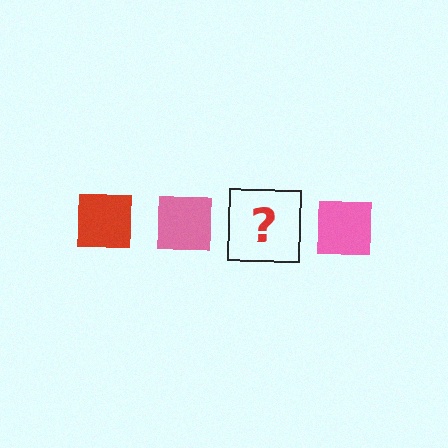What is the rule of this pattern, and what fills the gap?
The rule is that the pattern cycles through red, pink squares. The gap should be filled with a red square.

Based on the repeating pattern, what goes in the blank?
The blank should be a red square.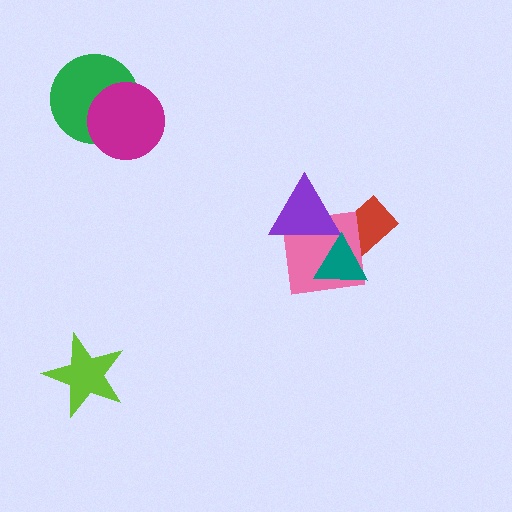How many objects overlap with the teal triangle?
3 objects overlap with the teal triangle.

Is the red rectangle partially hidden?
Yes, it is partially covered by another shape.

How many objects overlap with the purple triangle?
3 objects overlap with the purple triangle.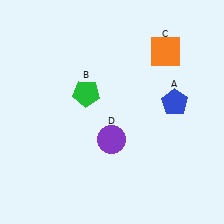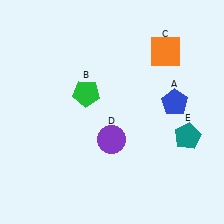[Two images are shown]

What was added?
A teal pentagon (E) was added in Image 2.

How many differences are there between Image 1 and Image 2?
There is 1 difference between the two images.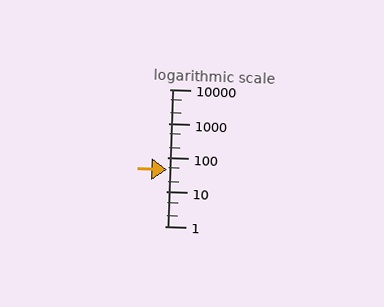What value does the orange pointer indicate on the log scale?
The pointer indicates approximately 44.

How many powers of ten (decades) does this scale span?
The scale spans 4 decades, from 1 to 10000.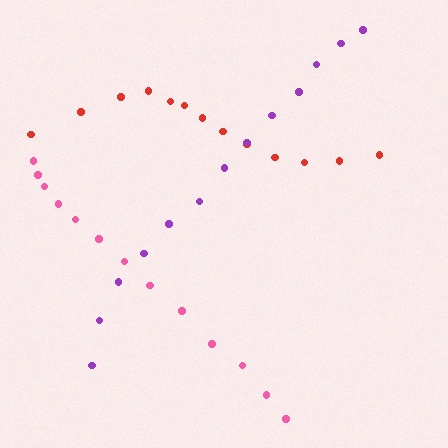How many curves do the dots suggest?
There are 3 distinct paths.